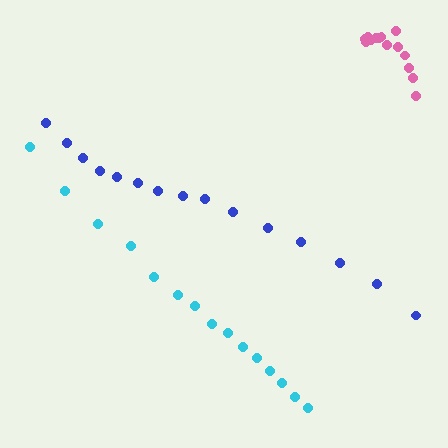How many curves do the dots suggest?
There are 3 distinct paths.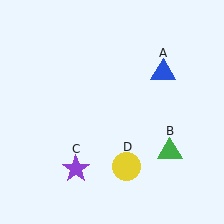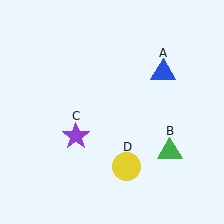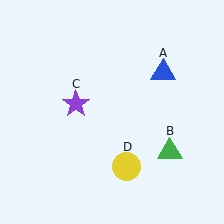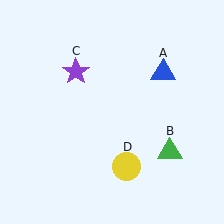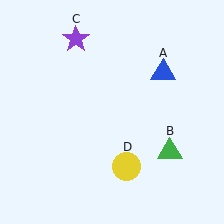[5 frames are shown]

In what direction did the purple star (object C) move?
The purple star (object C) moved up.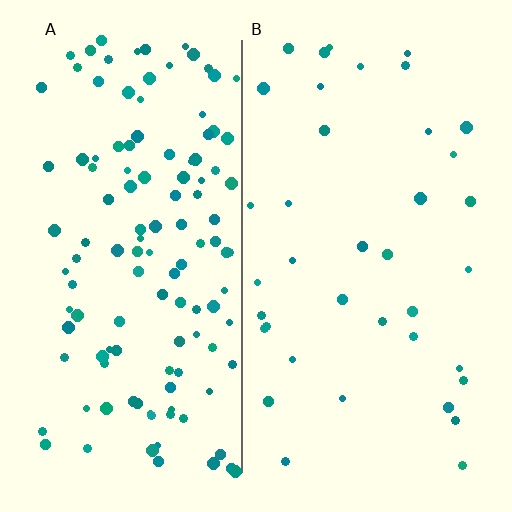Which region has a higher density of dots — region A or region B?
A (the left).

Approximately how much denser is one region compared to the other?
Approximately 3.3× — region A over region B.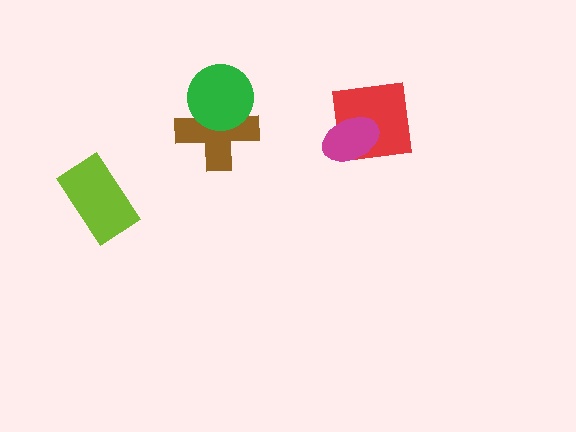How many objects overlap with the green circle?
1 object overlaps with the green circle.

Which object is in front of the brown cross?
The green circle is in front of the brown cross.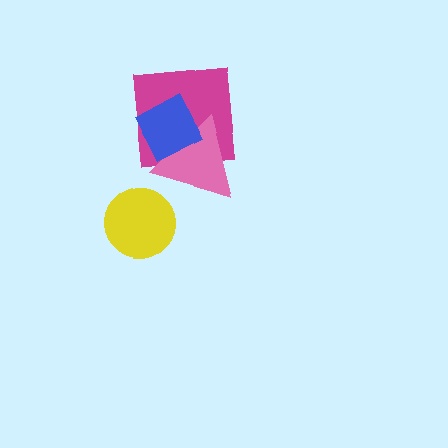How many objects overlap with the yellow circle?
0 objects overlap with the yellow circle.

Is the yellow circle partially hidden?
No, no other shape covers it.